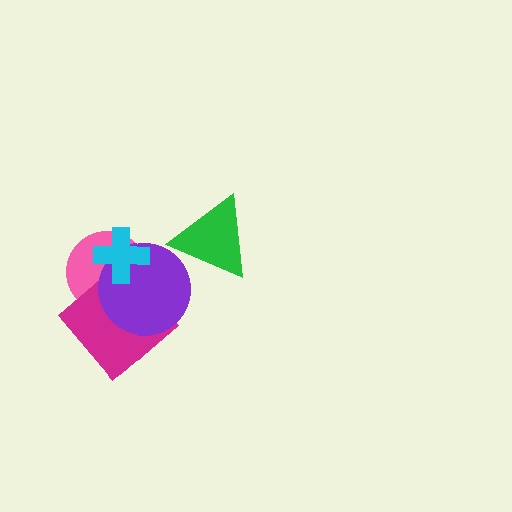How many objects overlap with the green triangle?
0 objects overlap with the green triangle.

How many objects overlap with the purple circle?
3 objects overlap with the purple circle.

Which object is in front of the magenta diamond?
The purple circle is in front of the magenta diamond.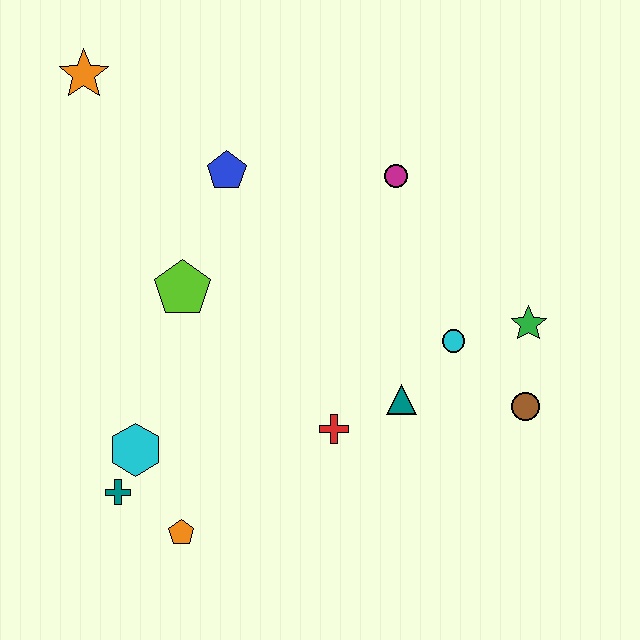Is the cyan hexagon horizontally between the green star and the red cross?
No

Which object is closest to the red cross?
The teal triangle is closest to the red cross.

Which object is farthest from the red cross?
The orange star is farthest from the red cross.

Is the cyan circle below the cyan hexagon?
No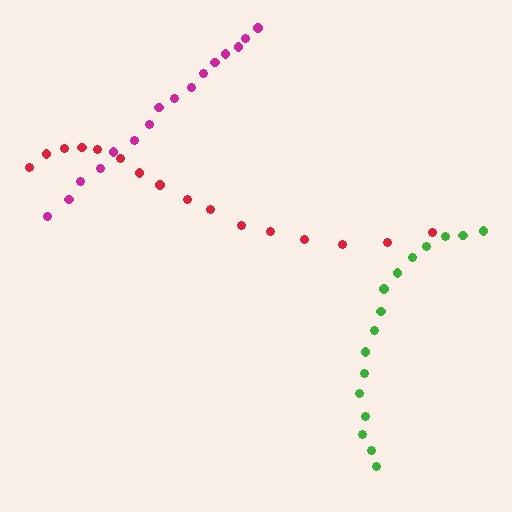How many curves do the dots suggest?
There are 3 distinct paths.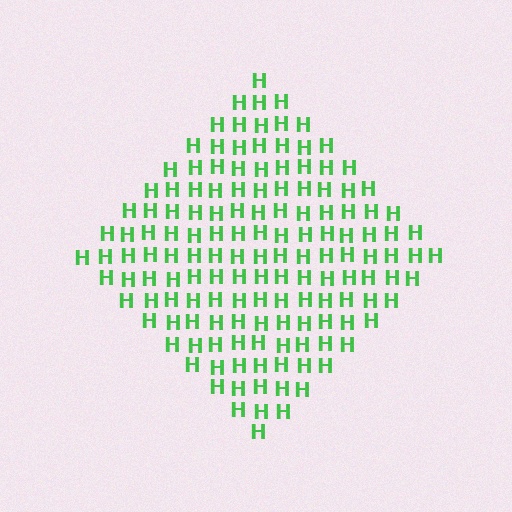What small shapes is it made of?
It is made of small letter H's.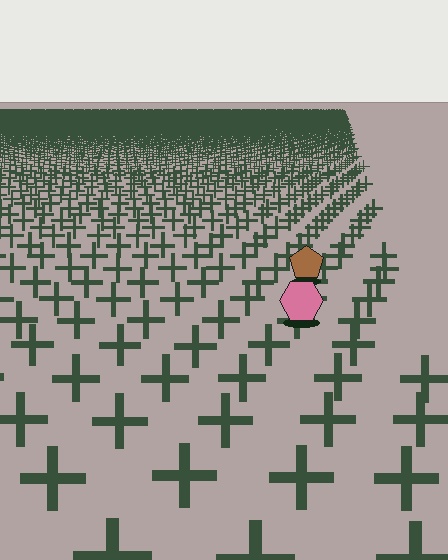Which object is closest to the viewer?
The pink hexagon is closest. The texture marks near it are larger and more spread out.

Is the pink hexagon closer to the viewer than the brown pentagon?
Yes. The pink hexagon is closer — you can tell from the texture gradient: the ground texture is coarser near it.